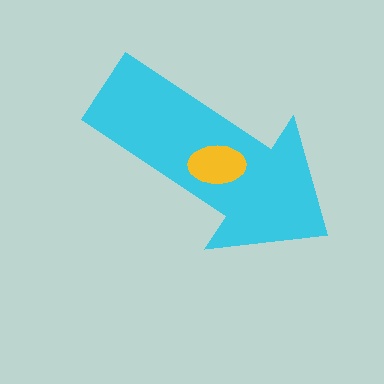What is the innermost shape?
The yellow ellipse.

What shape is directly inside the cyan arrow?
The yellow ellipse.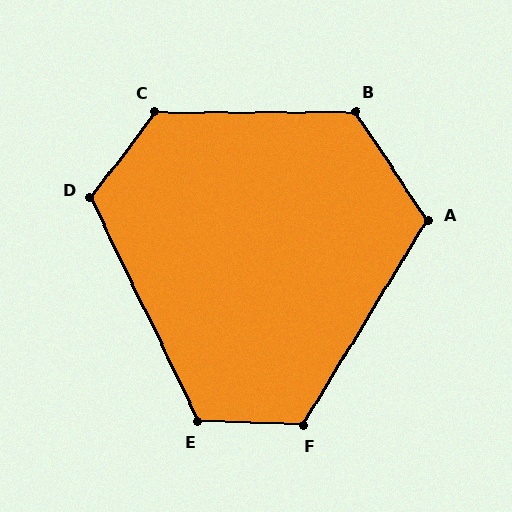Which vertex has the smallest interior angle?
A, at approximately 115 degrees.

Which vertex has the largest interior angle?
C, at approximately 127 degrees.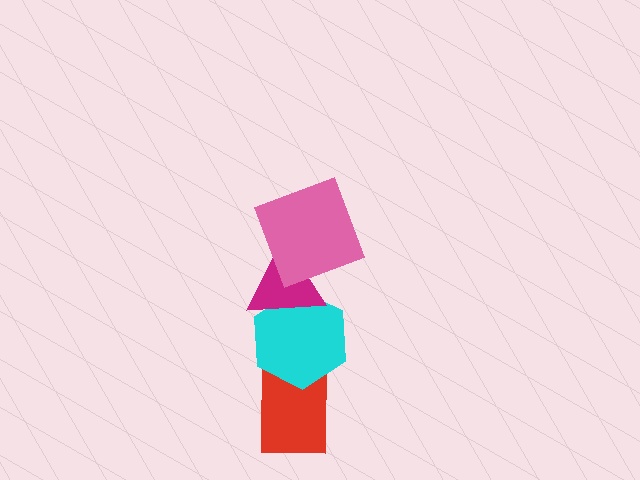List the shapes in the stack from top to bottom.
From top to bottom: the pink square, the magenta triangle, the cyan hexagon, the red rectangle.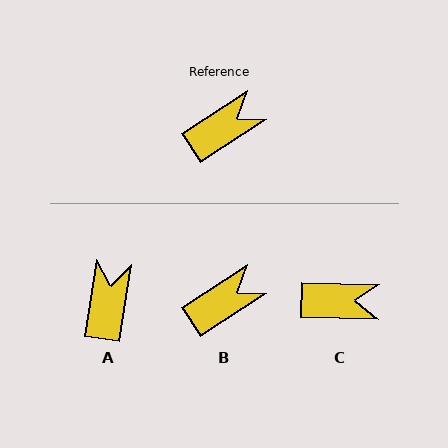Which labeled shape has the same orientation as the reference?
B.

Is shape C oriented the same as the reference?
No, it is off by about 35 degrees.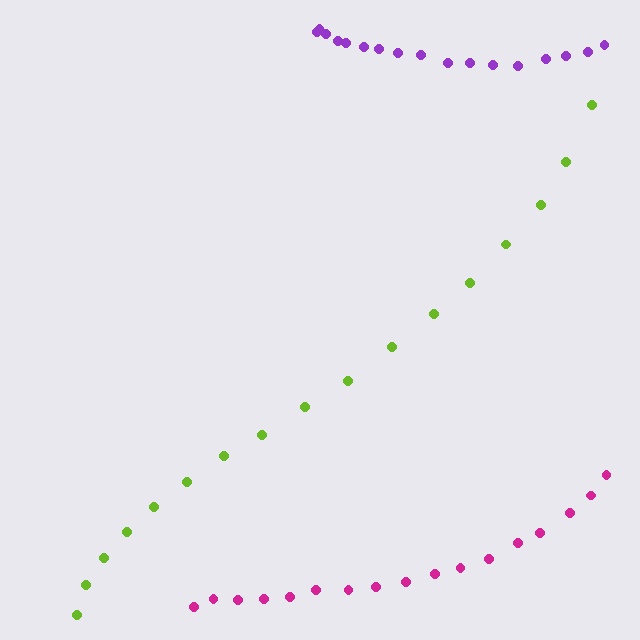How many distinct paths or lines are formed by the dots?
There are 3 distinct paths.